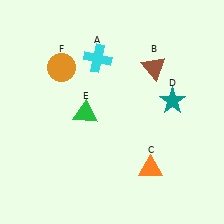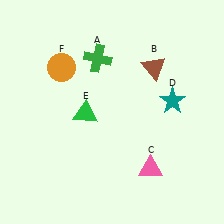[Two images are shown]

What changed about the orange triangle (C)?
In Image 1, C is orange. In Image 2, it changed to pink.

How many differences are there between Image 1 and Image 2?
There are 2 differences between the two images.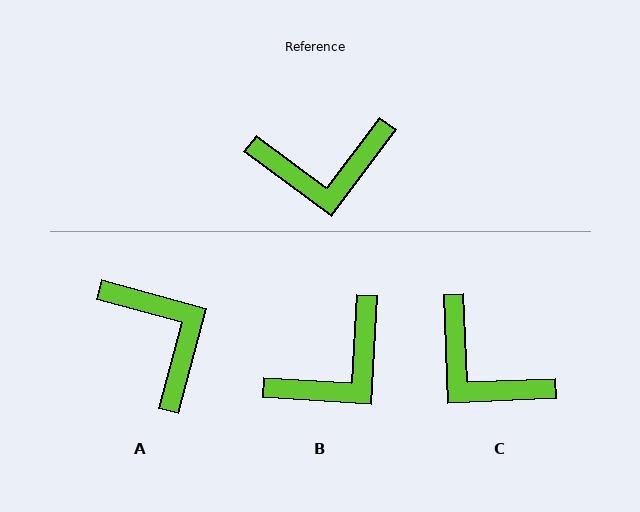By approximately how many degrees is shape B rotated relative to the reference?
Approximately 33 degrees counter-clockwise.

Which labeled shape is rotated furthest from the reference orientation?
A, about 111 degrees away.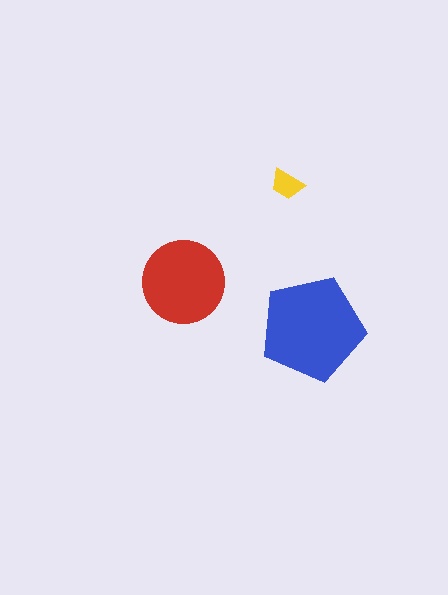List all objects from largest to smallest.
The blue pentagon, the red circle, the yellow trapezoid.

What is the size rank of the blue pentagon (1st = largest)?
1st.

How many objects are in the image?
There are 3 objects in the image.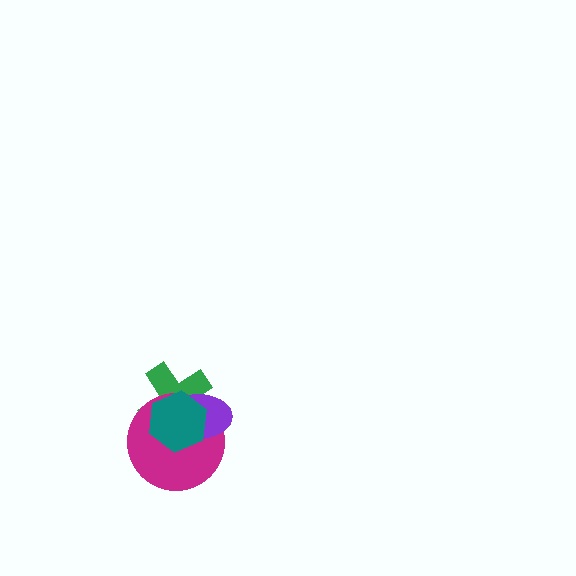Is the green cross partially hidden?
Yes, it is partially covered by another shape.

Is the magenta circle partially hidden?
Yes, it is partially covered by another shape.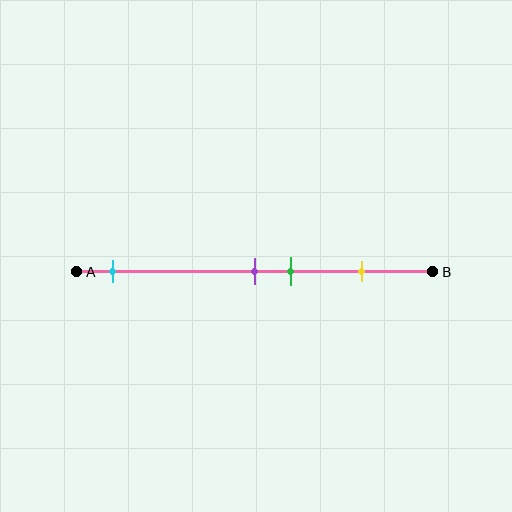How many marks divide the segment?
There are 4 marks dividing the segment.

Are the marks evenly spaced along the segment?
No, the marks are not evenly spaced.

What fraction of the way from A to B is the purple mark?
The purple mark is approximately 50% (0.5) of the way from A to B.